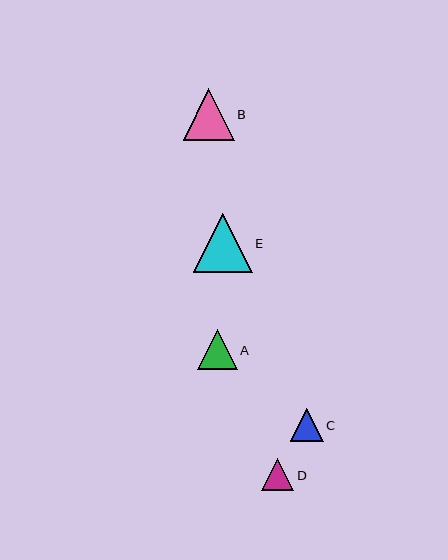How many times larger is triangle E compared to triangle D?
Triangle E is approximately 1.8 times the size of triangle D.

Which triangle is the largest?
Triangle E is the largest with a size of approximately 59 pixels.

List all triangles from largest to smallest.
From largest to smallest: E, B, A, C, D.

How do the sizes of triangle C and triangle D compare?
Triangle C and triangle D are approximately the same size.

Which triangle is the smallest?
Triangle D is the smallest with a size of approximately 32 pixels.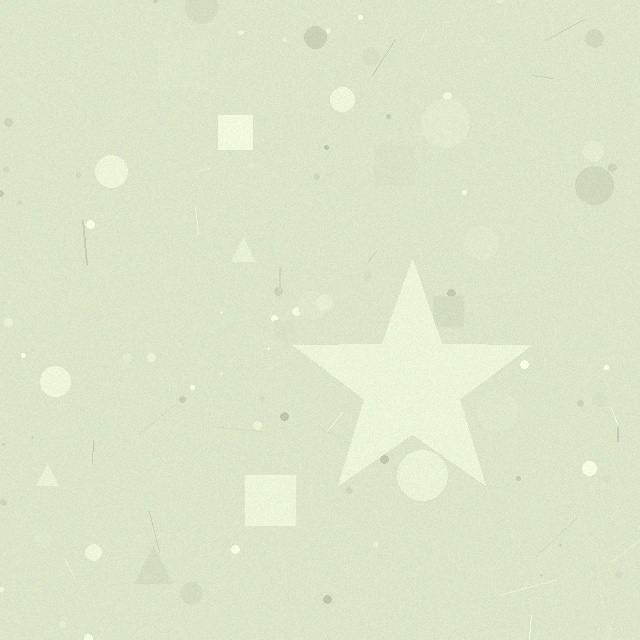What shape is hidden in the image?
A star is hidden in the image.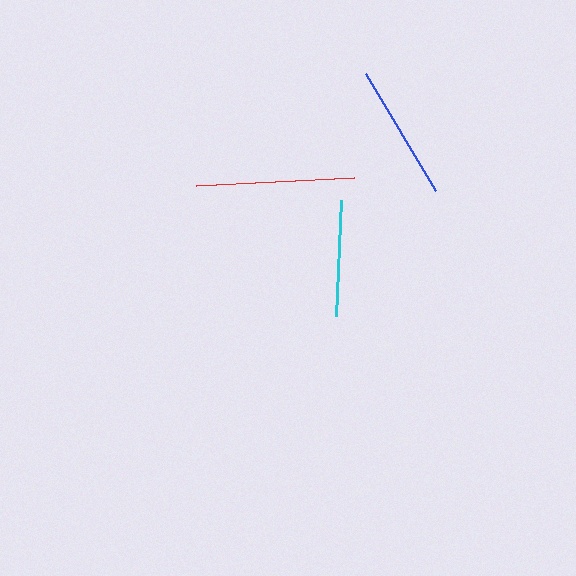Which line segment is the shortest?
The cyan line is the shortest at approximately 116 pixels.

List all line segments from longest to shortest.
From longest to shortest: red, blue, cyan.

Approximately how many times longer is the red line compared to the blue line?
The red line is approximately 1.2 times the length of the blue line.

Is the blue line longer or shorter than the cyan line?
The blue line is longer than the cyan line.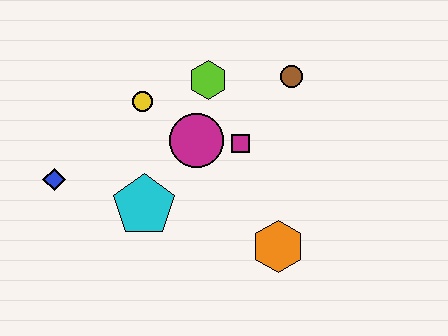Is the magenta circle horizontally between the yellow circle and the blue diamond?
No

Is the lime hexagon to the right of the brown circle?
No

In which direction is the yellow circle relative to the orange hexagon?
The yellow circle is above the orange hexagon.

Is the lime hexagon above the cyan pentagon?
Yes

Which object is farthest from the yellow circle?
The orange hexagon is farthest from the yellow circle.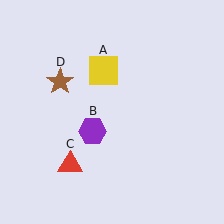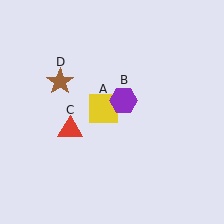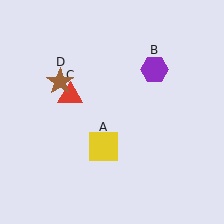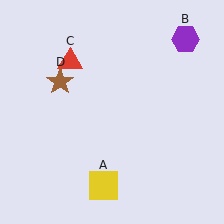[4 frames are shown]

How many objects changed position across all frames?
3 objects changed position: yellow square (object A), purple hexagon (object B), red triangle (object C).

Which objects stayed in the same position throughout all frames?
Brown star (object D) remained stationary.